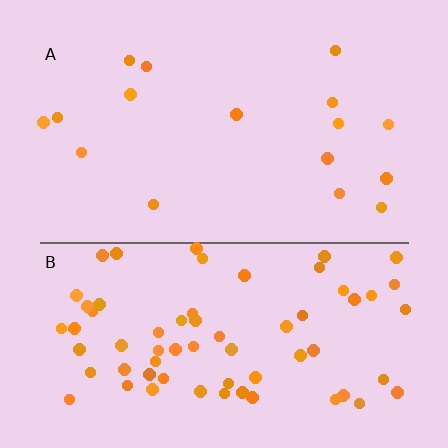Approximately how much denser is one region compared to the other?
Approximately 4.1× — region B over region A.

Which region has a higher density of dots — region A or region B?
B (the bottom).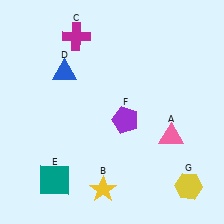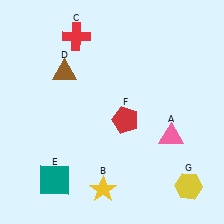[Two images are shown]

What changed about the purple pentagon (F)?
In Image 1, F is purple. In Image 2, it changed to red.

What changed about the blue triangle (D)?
In Image 1, D is blue. In Image 2, it changed to brown.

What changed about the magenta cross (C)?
In Image 1, C is magenta. In Image 2, it changed to red.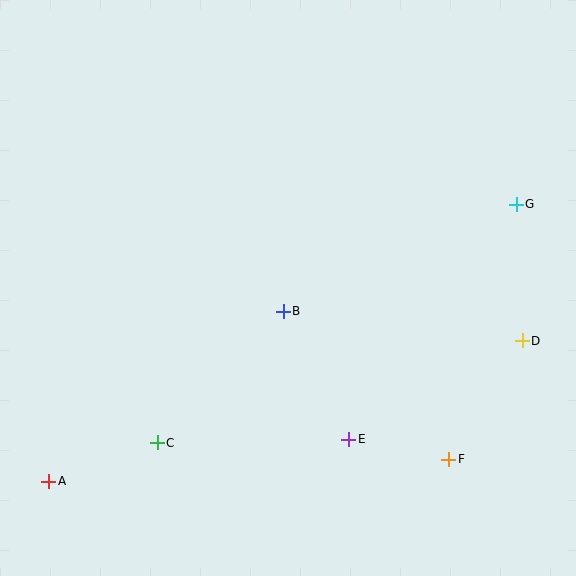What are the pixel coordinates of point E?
Point E is at (349, 439).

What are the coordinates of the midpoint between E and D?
The midpoint between E and D is at (436, 390).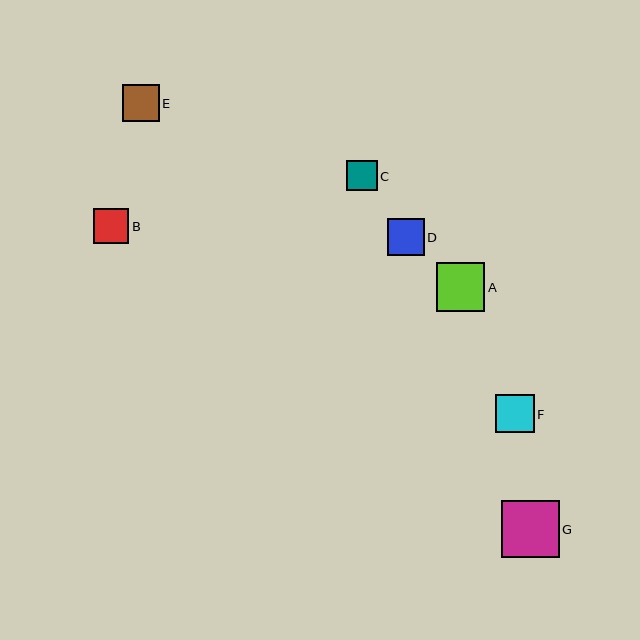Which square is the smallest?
Square C is the smallest with a size of approximately 30 pixels.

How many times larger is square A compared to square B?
Square A is approximately 1.4 times the size of square B.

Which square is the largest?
Square G is the largest with a size of approximately 58 pixels.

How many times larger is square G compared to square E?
Square G is approximately 1.6 times the size of square E.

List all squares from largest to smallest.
From largest to smallest: G, A, F, E, D, B, C.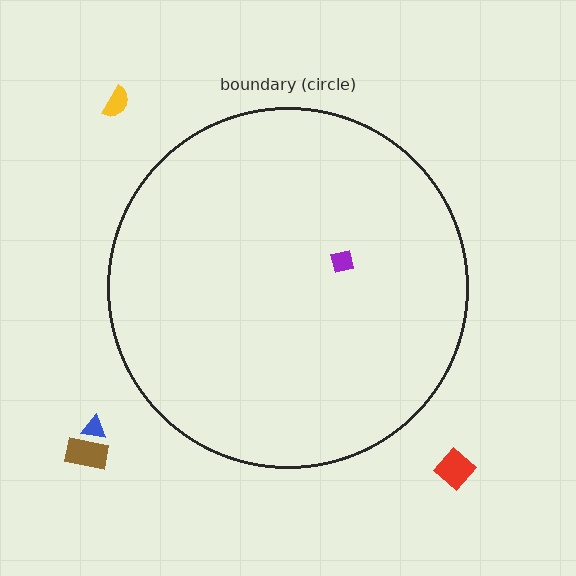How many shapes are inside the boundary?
1 inside, 4 outside.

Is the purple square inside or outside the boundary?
Inside.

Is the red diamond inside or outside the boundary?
Outside.